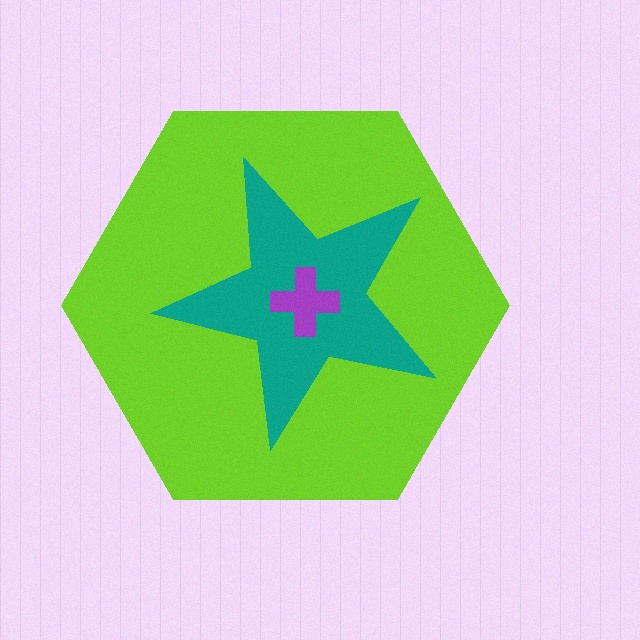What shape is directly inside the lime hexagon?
The teal star.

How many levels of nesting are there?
3.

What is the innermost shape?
The purple cross.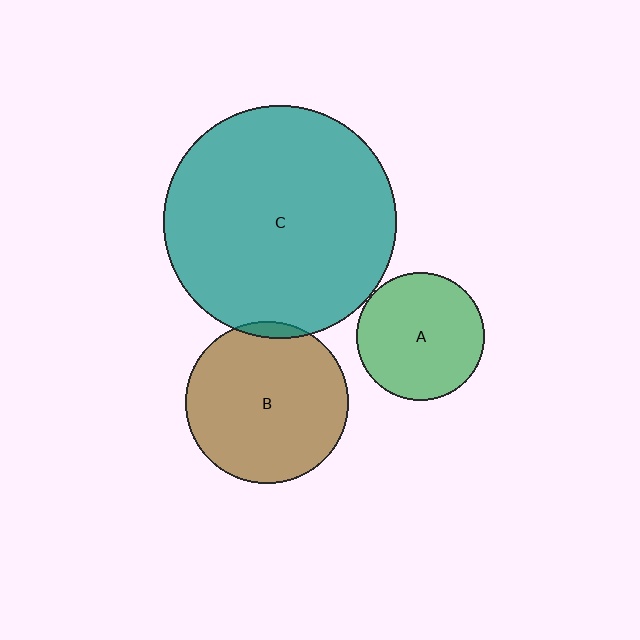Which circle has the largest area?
Circle C (teal).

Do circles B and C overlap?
Yes.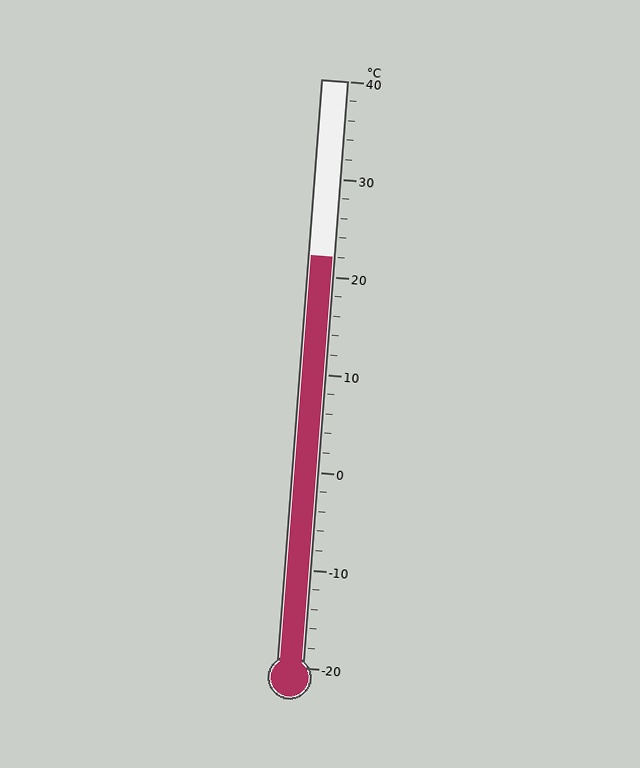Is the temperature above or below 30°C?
The temperature is below 30°C.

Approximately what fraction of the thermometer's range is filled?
The thermometer is filled to approximately 70% of its range.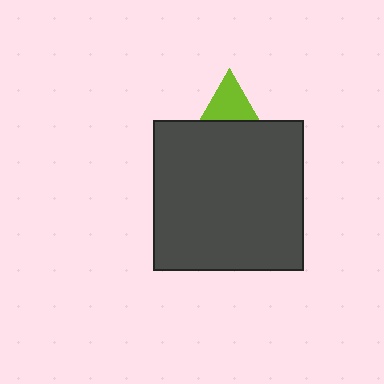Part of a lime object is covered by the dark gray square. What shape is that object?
It is a triangle.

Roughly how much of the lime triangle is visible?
A small part of it is visible (roughly 38%).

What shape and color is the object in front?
The object in front is a dark gray square.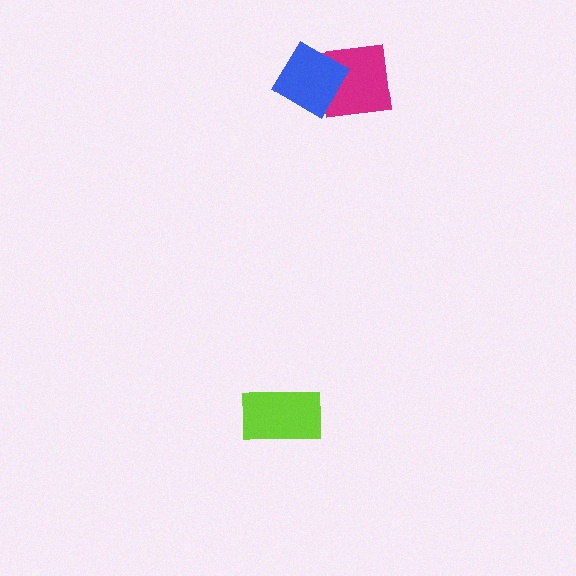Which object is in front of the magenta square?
The blue diamond is in front of the magenta square.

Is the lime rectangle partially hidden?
No, no other shape covers it.